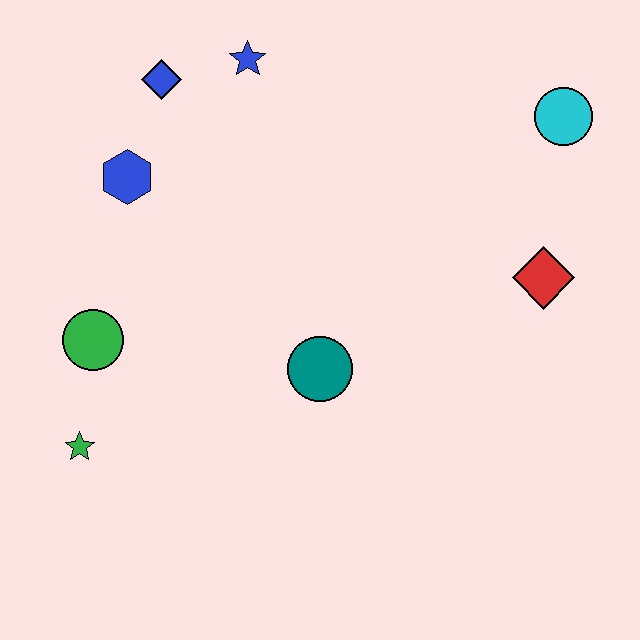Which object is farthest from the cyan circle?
The green star is farthest from the cyan circle.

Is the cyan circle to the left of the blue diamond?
No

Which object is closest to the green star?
The green circle is closest to the green star.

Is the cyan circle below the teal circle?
No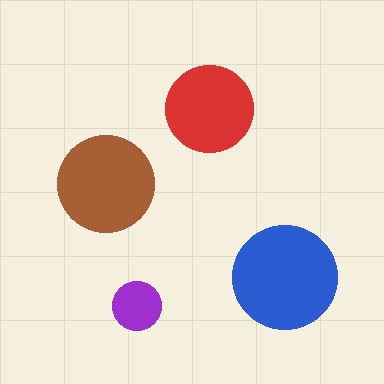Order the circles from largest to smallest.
the blue one, the brown one, the red one, the purple one.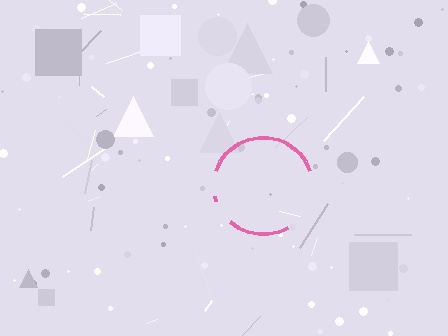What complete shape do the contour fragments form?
The contour fragments form a circle.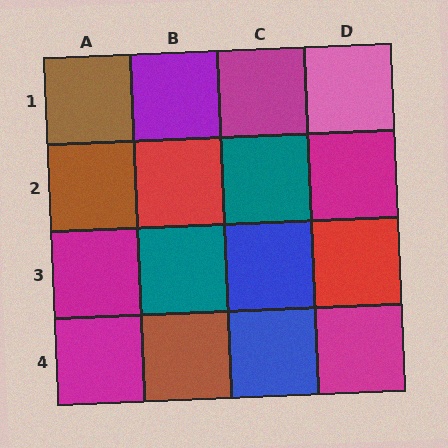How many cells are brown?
3 cells are brown.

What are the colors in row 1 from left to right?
Brown, purple, magenta, pink.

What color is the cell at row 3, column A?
Magenta.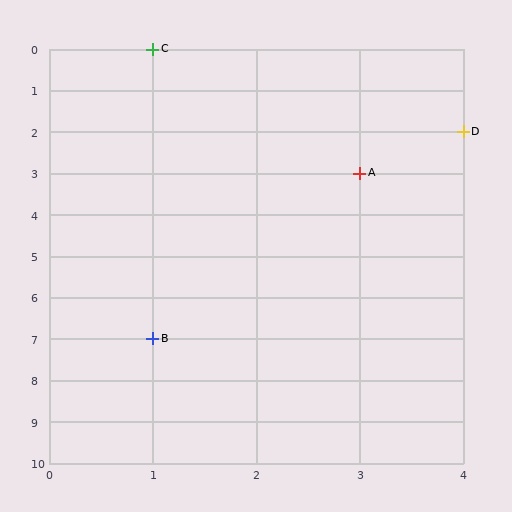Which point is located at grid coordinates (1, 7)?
Point B is at (1, 7).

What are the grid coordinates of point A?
Point A is at grid coordinates (3, 3).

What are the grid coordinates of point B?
Point B is at grid coordinates (1, 7).